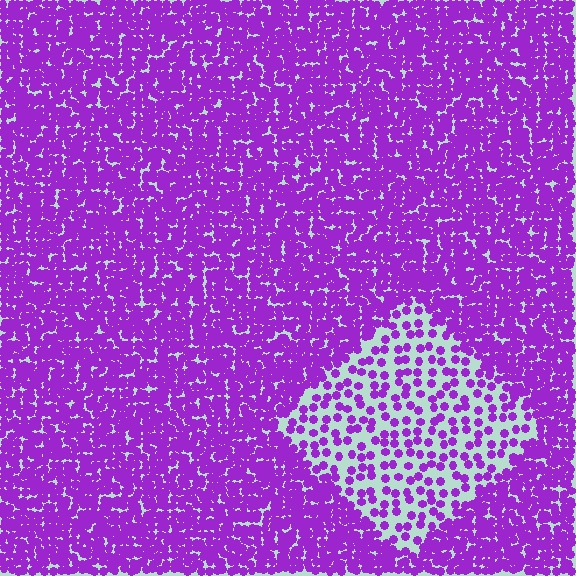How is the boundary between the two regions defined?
The boundary is defined by a change in element density (approximately 2.8x ratio). All elements are the same color, size, and shape.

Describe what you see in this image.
The image contains small purple elements arranged at two different densities. A diamond-shaped region is visible where the elements are less densely packed than the surrounding area.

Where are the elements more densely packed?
The elements are more densely packed outside the diamond boundary.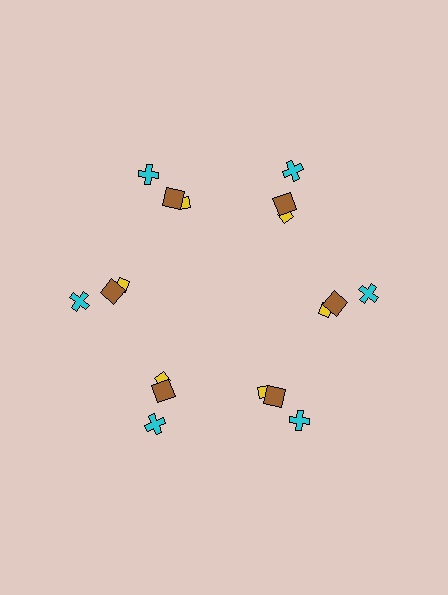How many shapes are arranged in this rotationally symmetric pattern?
There are 18 shapes, arranged in 6 groups of 3.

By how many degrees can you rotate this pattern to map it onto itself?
The pattern maps onto itself every 60 degrees of rotation.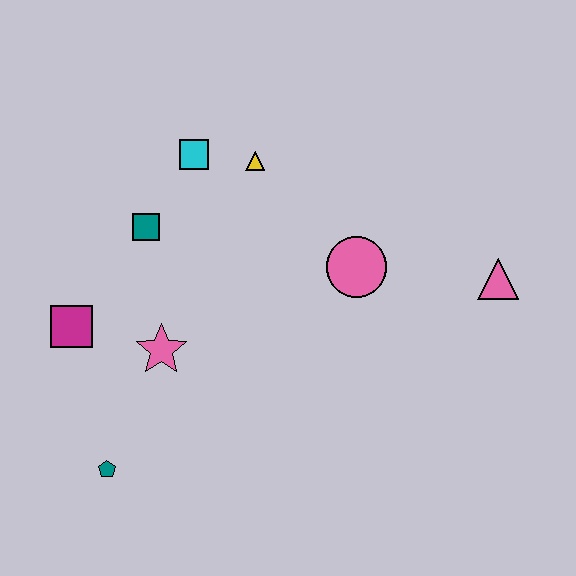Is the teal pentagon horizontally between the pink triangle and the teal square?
No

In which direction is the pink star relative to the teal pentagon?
The pink star is above the teal pentagon.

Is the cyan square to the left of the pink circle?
Yes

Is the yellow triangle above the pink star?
Yes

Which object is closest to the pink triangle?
The pink circle is closest to the pink triangle.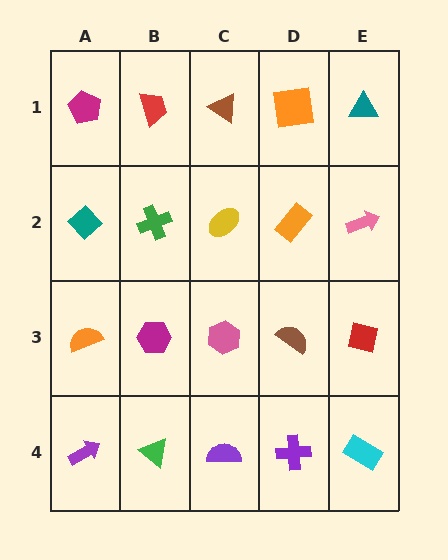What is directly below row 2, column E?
A red square.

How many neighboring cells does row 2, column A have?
3.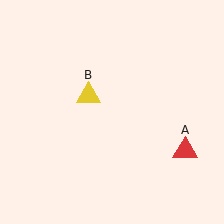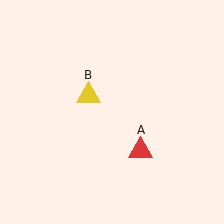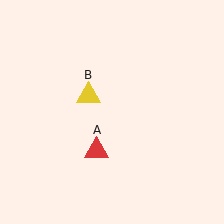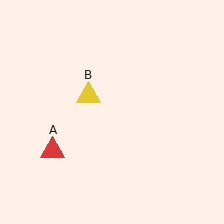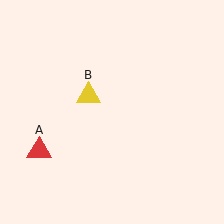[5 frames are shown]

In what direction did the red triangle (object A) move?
The red triangle (object A) moved left.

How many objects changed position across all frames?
1 object changed position: red triangle (object A).